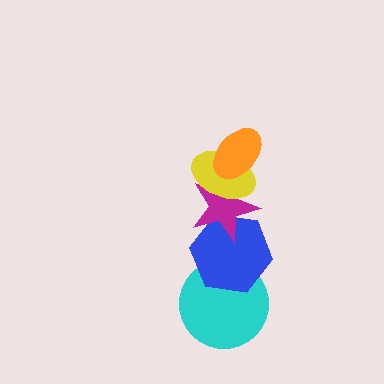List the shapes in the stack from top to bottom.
From top to bottom: the orange ellipse, the yellow ellipse, the magenta star, the blue hexagon, the cyan circle.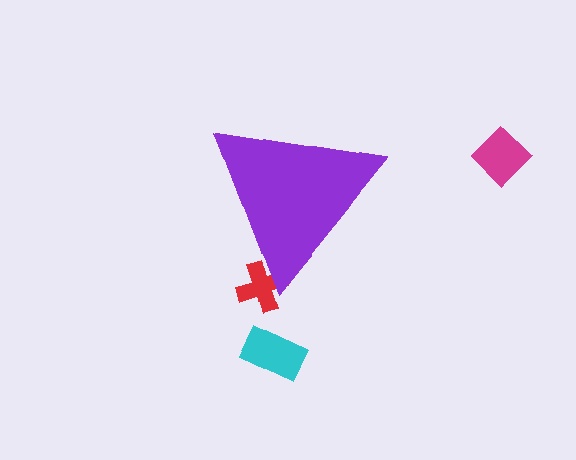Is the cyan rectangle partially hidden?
No, the cyan rectangle is fully visible.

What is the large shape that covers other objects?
A purple triangle.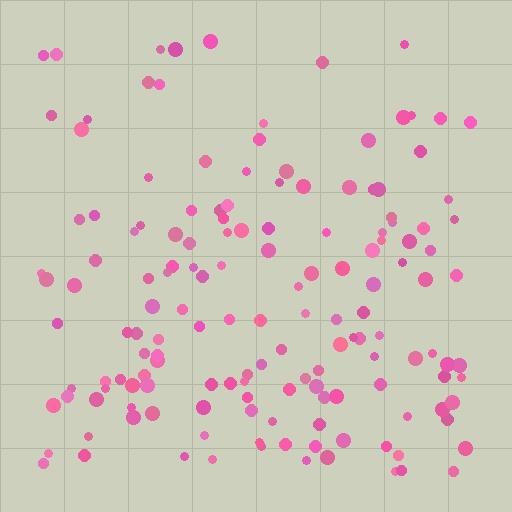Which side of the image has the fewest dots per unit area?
The top.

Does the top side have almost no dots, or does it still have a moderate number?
Still a moderate number, just noticeably fewer than the bottom.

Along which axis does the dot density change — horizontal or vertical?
Vertical.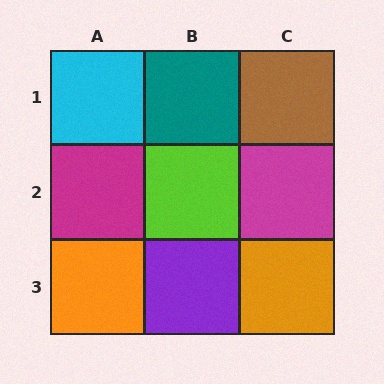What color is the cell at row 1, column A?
Cyan.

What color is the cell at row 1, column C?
Brown.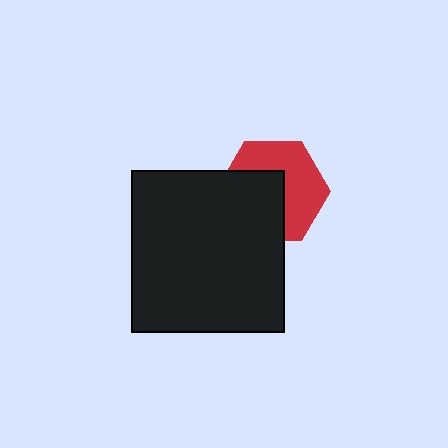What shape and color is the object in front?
The object in front is a black rectangle.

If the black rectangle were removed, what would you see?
You would see the complete red hexagon.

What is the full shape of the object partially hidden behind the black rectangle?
The partially hidden object is a red hexagon.